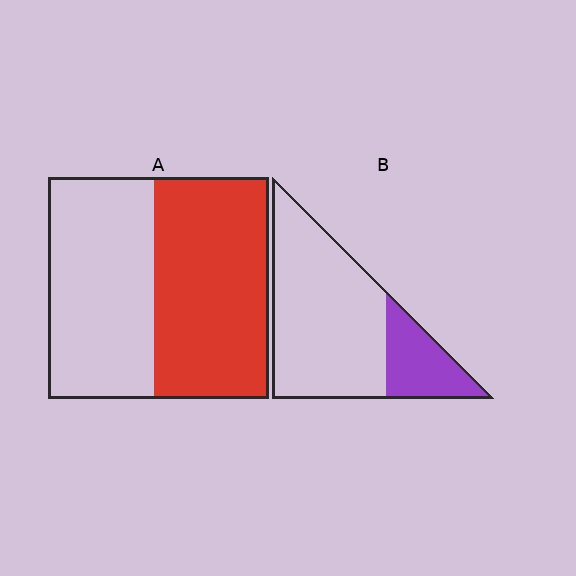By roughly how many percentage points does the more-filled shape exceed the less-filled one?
By roughly 30 percentage points (A over B).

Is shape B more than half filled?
No.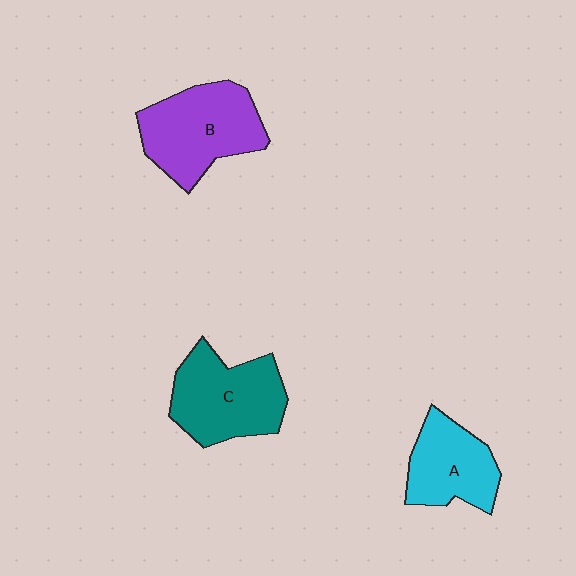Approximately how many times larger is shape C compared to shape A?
Approximately 1.3 times.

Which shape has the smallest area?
Shape A (cyan).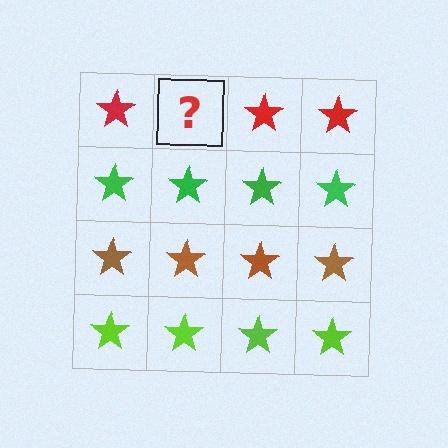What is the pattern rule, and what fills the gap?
The rule is that each row has a consistent color. The gap should be filled with a red star.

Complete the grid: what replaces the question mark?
The question mark should be replaced with a red star.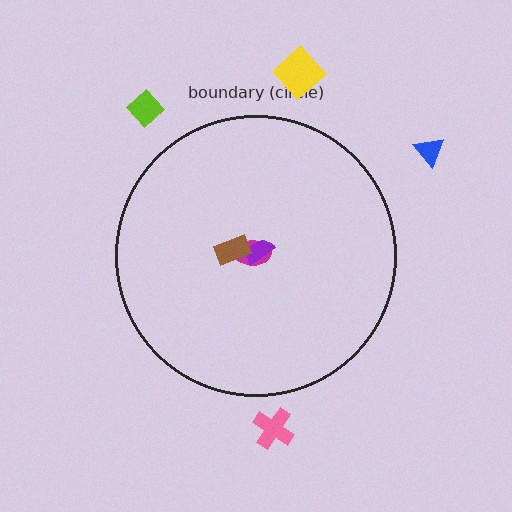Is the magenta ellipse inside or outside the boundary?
Inside.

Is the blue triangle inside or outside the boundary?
Outside.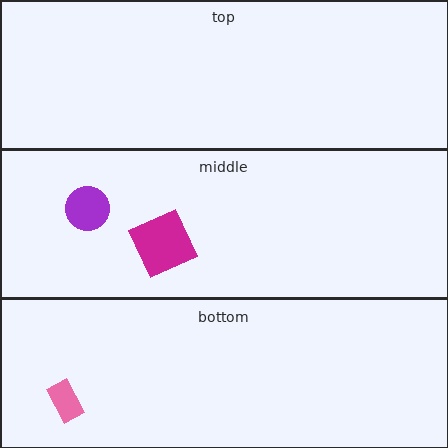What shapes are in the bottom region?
The pink rectangle.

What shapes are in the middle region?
The purple circle, the magenta square.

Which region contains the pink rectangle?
The bottom region.